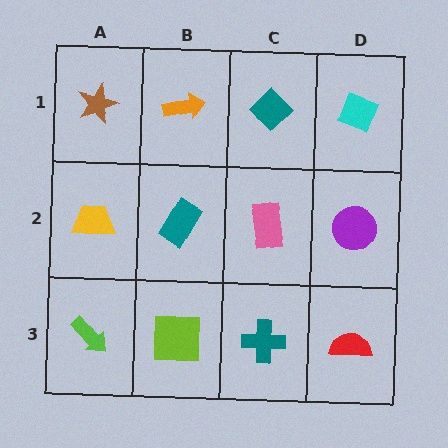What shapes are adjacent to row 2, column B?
An orange arrow (row 1, column B), a lime square (row 3, column B), a yellow trapezoid (row 2, column A), a pink rectangle (row 2, column C).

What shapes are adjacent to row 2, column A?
A brown star (row 1, column A), a lime arrow (row 3, column A), a teal rectangle (row 2, column B).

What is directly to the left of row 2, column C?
A teal rectangle.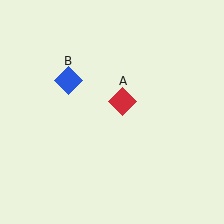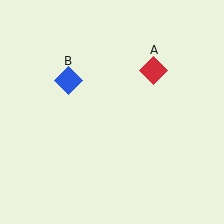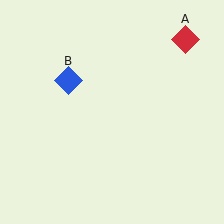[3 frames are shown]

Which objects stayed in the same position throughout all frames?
Blue diamond (object B) remained stationary.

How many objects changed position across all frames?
1 object changed position: red diamond (object A).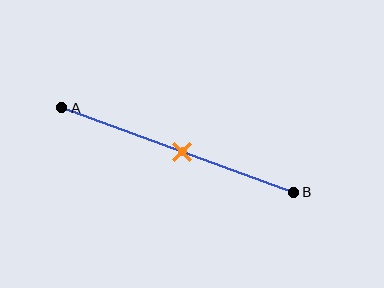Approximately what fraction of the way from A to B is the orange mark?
The orange mark is approximately 50% of the way from A to B.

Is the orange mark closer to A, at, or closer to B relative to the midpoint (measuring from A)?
The orange mark is approximately at the midpoint of segment AB.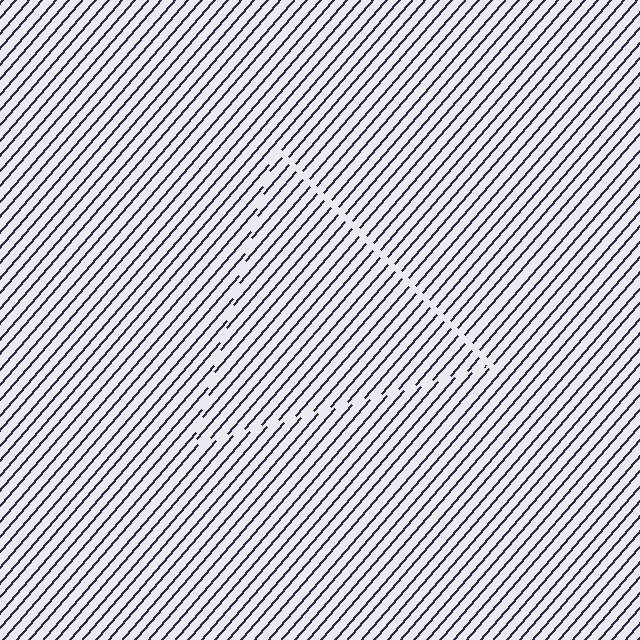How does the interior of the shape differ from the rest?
The interior of the shape contains the same grating, shifted by half a period — the contour is defined by the phase discontinuity where line-ends from the inner and outer gratings abut.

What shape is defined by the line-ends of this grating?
An illusory triangle. The interior of the shape contains the same grating, shifted by half a period — the contour is defined by the phase discontinuity where line-ends from the inner and outer gratings abut.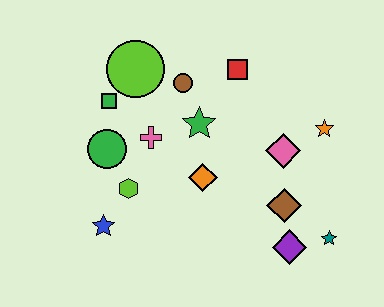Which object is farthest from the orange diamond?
The teal star is farthest from the orange diamond.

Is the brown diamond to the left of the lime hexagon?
No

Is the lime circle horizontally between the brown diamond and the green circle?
Yes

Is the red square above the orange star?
Yes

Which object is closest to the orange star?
The pink diamond is closest to the orange star.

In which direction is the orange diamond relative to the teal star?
The orange diamond is to the left of the teal star.